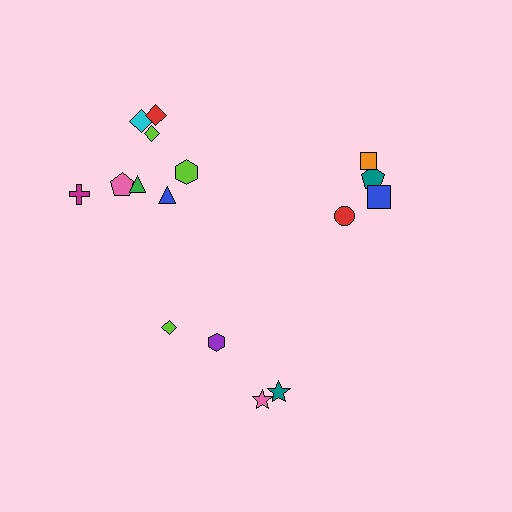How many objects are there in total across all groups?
There are 16 objects.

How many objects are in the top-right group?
There are 4 objects.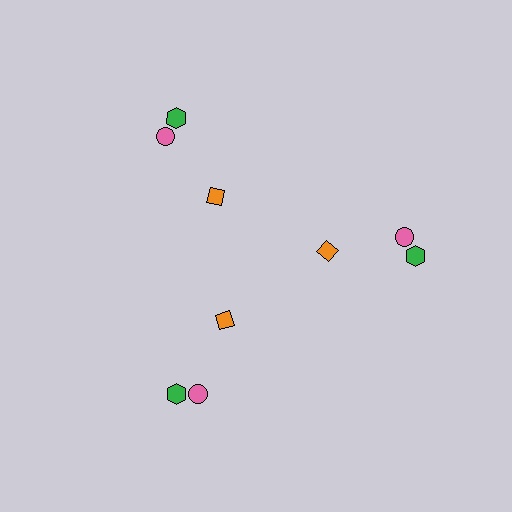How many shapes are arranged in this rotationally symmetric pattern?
There are 9 shapes, arranged in 3 groups of 3.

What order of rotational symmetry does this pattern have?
This pattern has 3-fold rotational symmetry.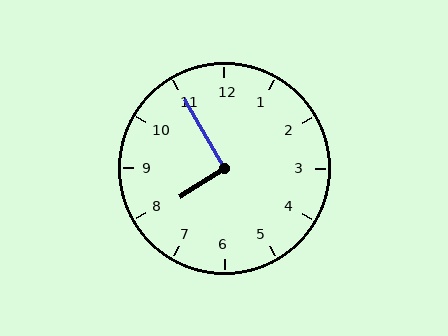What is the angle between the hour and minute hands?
Approximately 92 degrees.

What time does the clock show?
7:55.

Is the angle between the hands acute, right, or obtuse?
It is right.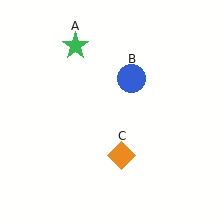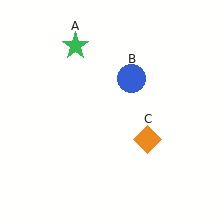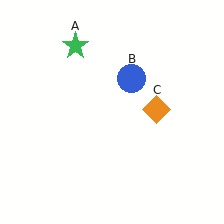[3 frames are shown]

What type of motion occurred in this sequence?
The orange diamond (object C) rotated counterclockwise around the center of the scene.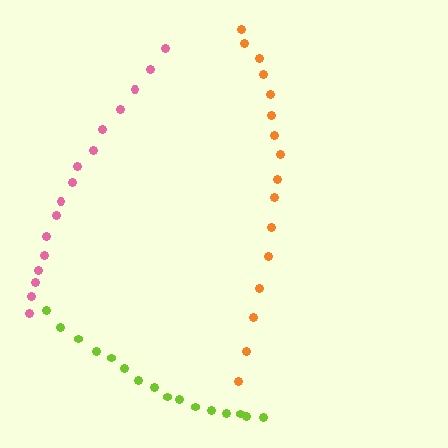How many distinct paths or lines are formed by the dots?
There are 3 distinct paths.